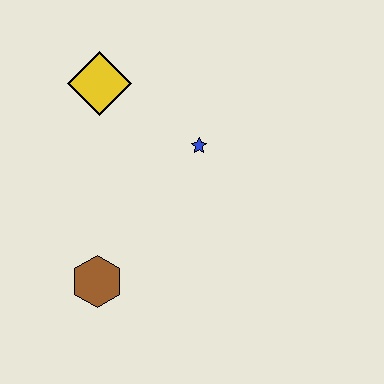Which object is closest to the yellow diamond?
The blue star is closest to the yellow diamond.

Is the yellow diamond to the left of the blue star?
Yes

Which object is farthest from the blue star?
The brown hexagon is farthest from the blue star.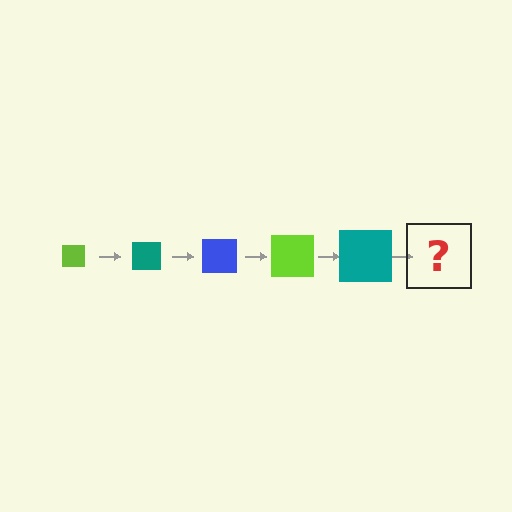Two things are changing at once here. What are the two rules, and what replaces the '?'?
The two rules are that the square grows larger each step and the color cycles through lime, teal, and blue. The '?' should be a blue square, larger than the previous one.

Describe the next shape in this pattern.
It should be a blue square, larger than the previous one.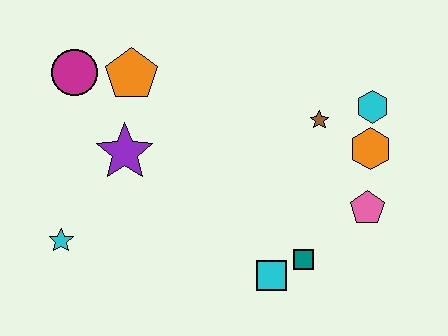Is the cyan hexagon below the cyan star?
No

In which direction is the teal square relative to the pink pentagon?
The teal square is to the left of the pink pentagon.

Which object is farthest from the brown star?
The cyan star is farthest from the brown star.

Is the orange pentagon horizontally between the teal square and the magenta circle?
Yes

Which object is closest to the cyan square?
The teal square is closest to the cyan square.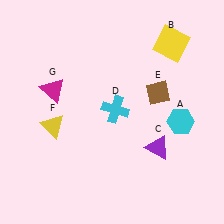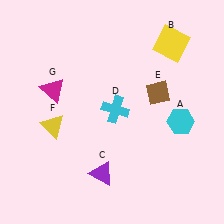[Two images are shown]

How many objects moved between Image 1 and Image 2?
1 object moved between the two images.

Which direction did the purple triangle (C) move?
The purple triangle (C) moved left.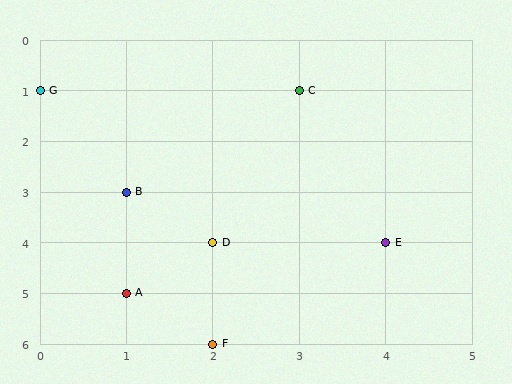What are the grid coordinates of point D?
Point D is at grid coordinates (2, 4).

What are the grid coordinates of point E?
Point E is at grid coordinates (4, 4).